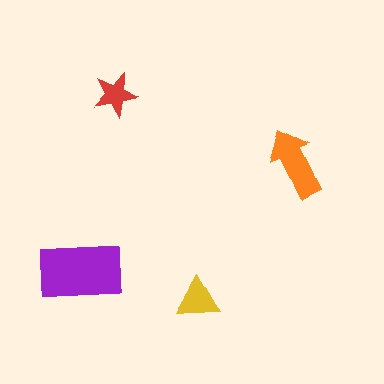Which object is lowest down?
The yellow triangle is bottommost.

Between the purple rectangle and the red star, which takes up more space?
The purple rectangle.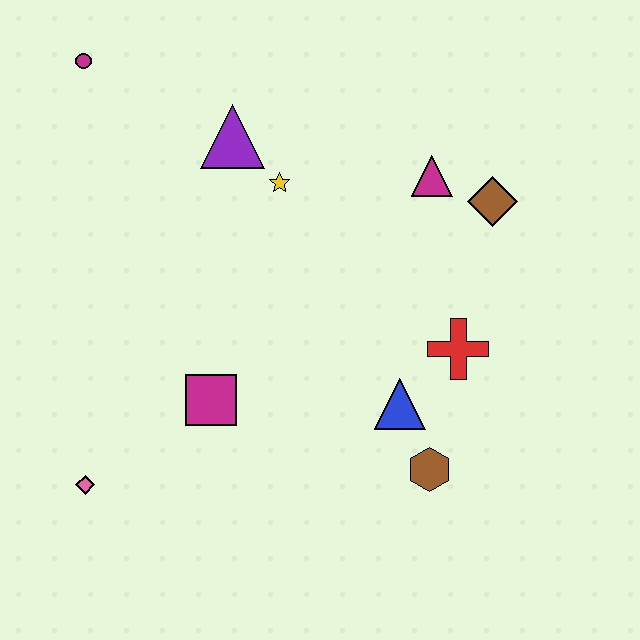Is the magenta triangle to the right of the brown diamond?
No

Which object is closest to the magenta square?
The pink diamond is closest to the magenta square.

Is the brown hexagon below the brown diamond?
Yes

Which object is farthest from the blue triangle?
The magenta circle is farthest from the blue triangle.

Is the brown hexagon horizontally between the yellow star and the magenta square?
No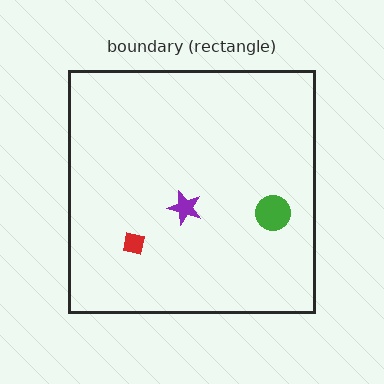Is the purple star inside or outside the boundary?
Inside.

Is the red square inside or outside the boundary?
Inside.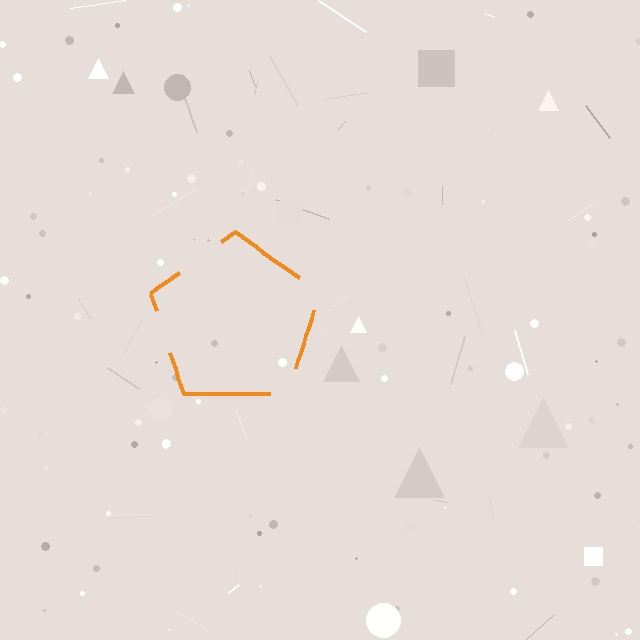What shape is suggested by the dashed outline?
The dashed outline suggests a pentagon.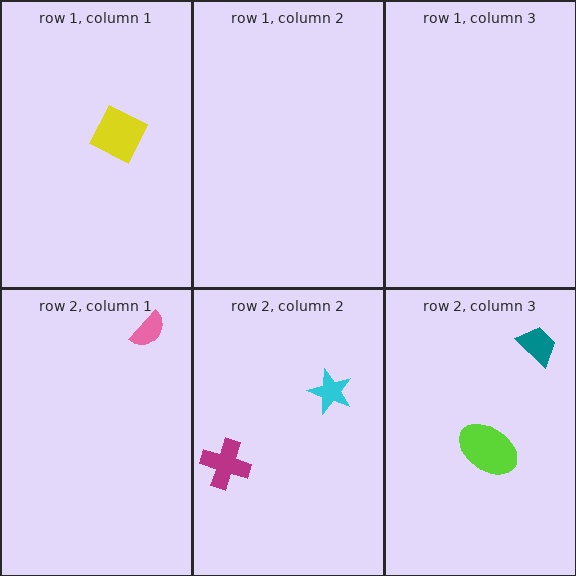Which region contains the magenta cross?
The row 2, column 2 region.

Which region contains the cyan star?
The row 2, column 2 region.